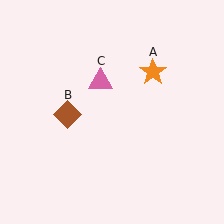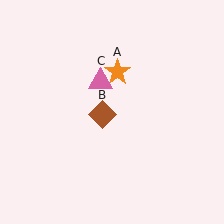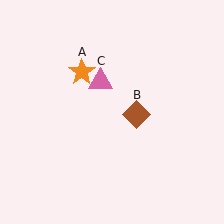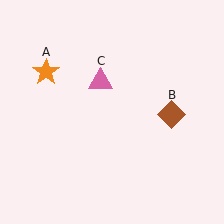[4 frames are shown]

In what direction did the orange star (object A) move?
The orange star (object A) moved left.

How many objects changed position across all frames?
2 objects changed position: orange star (object A), brown diamond (object B).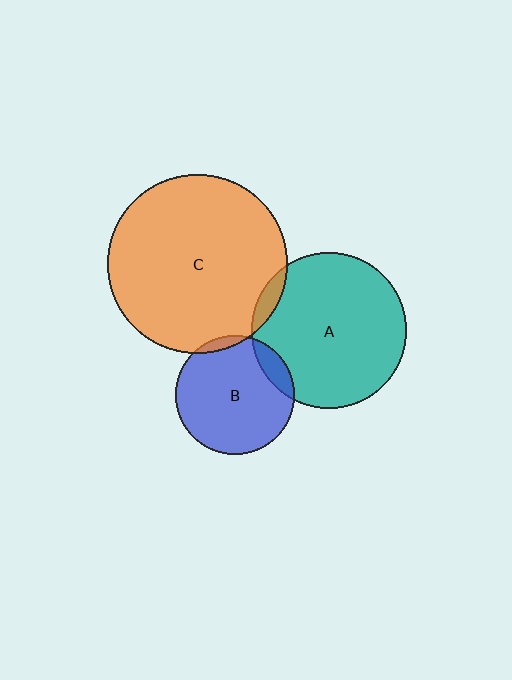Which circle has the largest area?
Circle C (orange).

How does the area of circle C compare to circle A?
Approximately 1.3 times.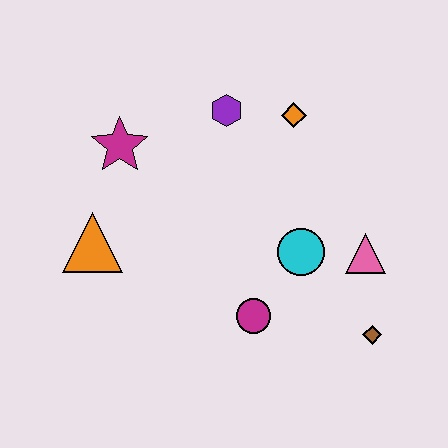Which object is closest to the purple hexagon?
The orange diamond is closest to the purple hexagon.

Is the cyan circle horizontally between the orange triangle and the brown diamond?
Yes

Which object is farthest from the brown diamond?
The magenta star is farthest from the brown diamond.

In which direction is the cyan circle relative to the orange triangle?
The cyan circle is to the right of the orange triangle.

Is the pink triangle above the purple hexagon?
No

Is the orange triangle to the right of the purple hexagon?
No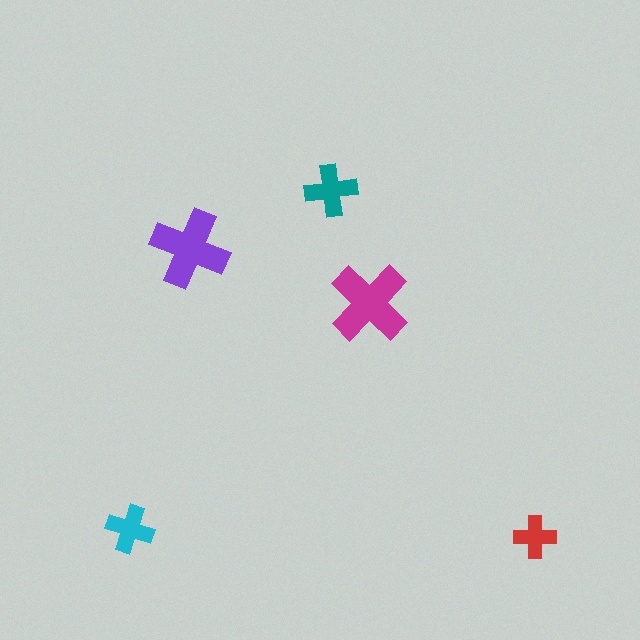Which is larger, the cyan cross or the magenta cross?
The magenta one.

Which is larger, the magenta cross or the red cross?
The magenta one.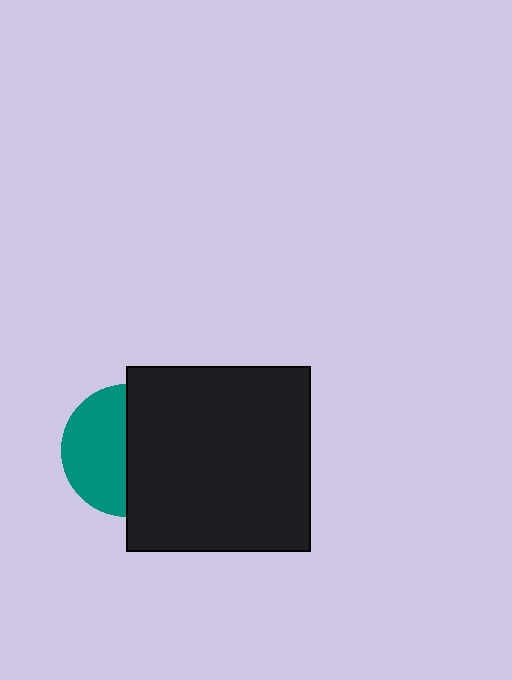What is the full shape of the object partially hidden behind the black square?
The partially hidden object is a teal circle.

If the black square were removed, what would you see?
You would see the complete teal circle.